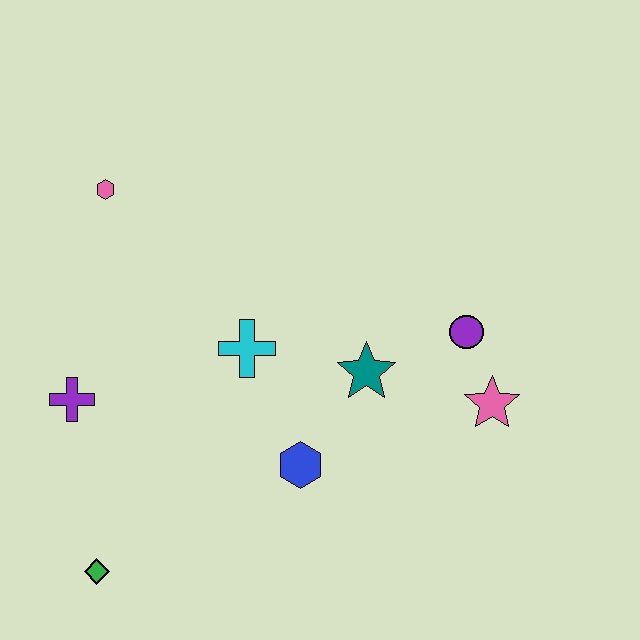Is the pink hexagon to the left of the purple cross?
No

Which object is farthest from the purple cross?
The pink star is farthest from the purple cross.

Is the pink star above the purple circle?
No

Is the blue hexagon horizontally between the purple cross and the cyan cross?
No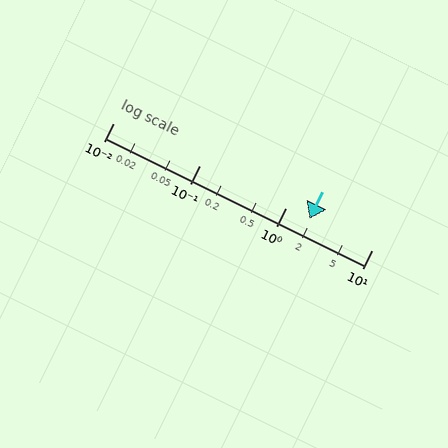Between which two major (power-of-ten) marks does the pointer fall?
The pointer is between 1 and 10.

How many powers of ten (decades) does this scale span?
The scale spans 3 decades, from 0.01 to 10.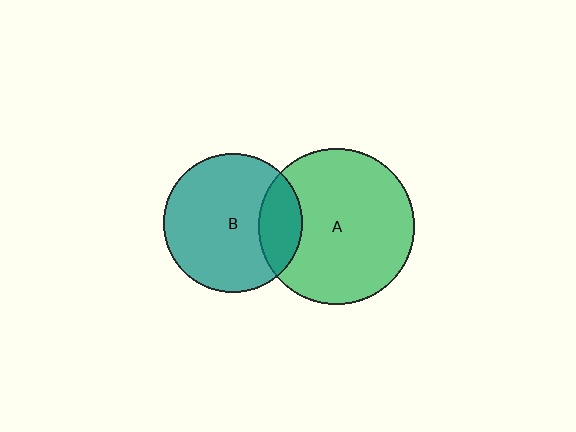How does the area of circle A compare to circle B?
Approximately 1.3 times.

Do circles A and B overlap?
Yes.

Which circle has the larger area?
Circle A (green).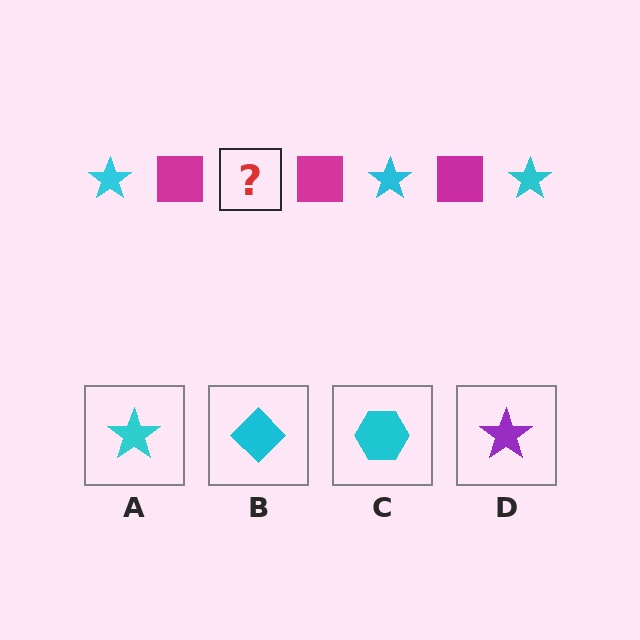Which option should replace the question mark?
Option A.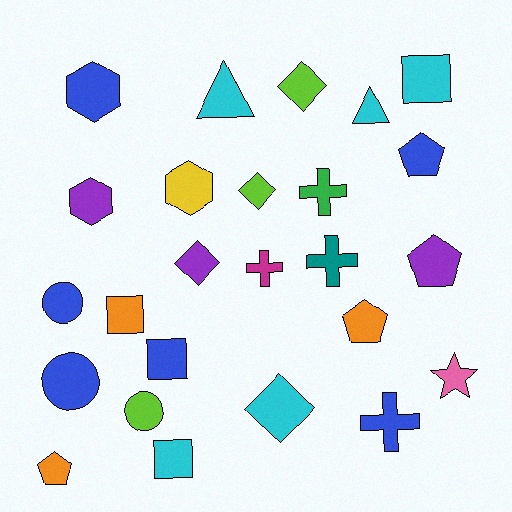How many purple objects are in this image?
There are 3 purple objects.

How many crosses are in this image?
There are 4 crosses.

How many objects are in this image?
There are 25 objects.